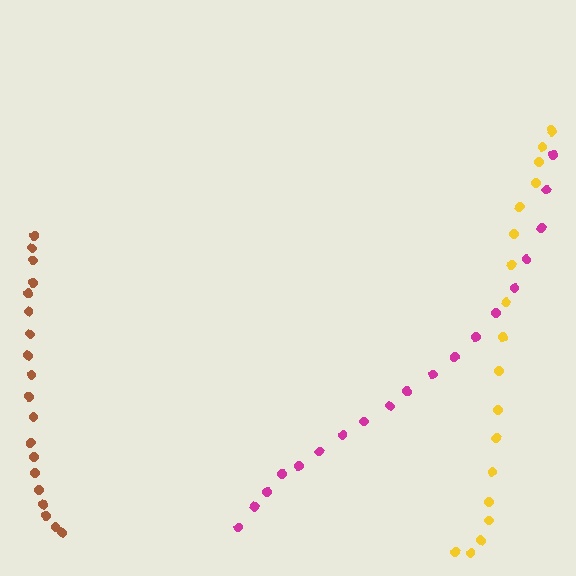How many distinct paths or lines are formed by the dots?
There are 3 distinct paths.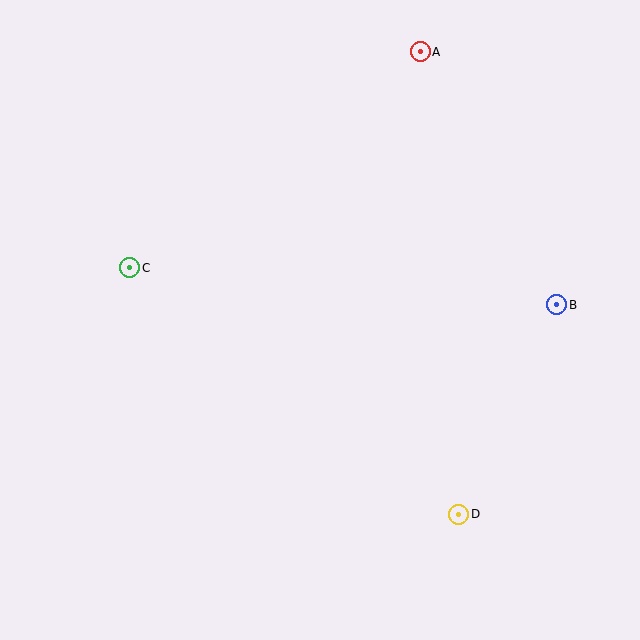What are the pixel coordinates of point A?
Point A is at (420, 52).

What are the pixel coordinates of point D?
Point D is at (459, 514).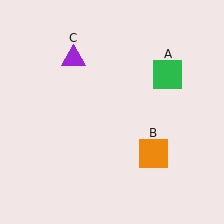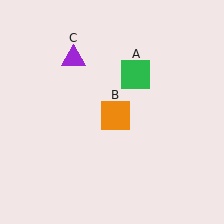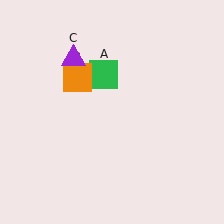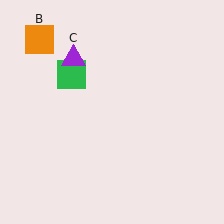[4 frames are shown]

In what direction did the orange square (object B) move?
The orange square (object B) moved up and to the left.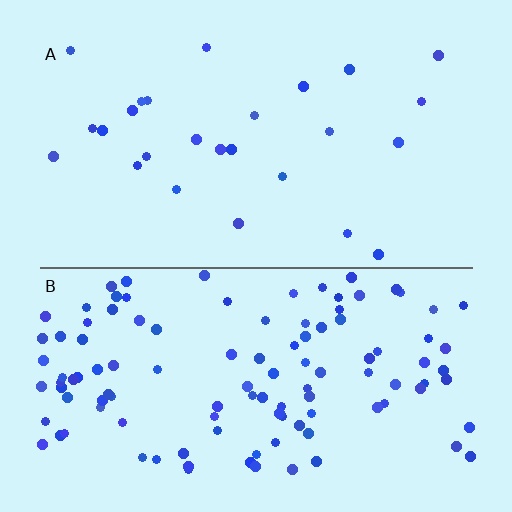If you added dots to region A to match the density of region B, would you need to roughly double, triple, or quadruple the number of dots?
Approximately quadruple.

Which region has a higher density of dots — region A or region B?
B (the bottom).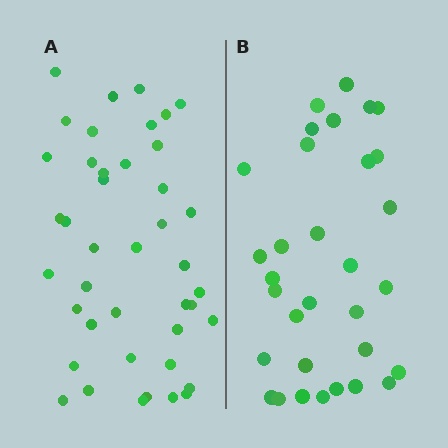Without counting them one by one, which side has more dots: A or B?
Region A (the left region) has more dots.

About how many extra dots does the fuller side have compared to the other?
Region A has roughly 10 or so more dots than region B.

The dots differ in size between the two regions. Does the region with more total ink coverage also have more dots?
No. Region B has more total ink coverage because its dots are larger, but region A actually contains more individual dots. Total area can be misleading — the number of items is what matters here.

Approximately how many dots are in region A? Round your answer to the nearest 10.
About 40 dots. (The exact count is 42, which rounds to 40.)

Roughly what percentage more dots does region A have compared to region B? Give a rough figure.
About 30% more.